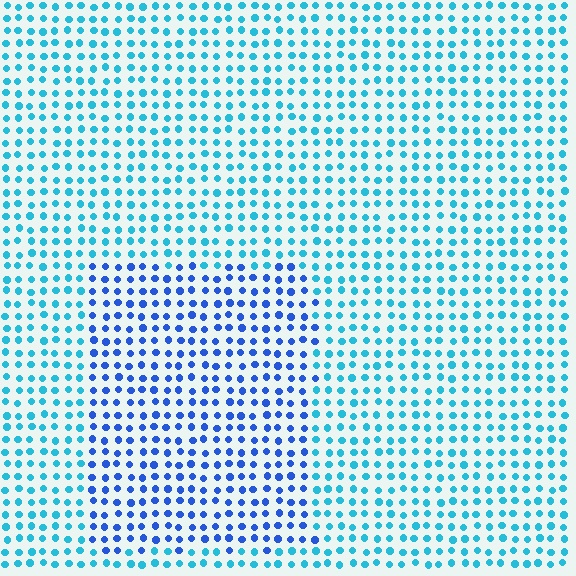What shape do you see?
I see a rectangle.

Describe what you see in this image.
The image is filled with small cyan elements in a uniform arrangement. A rectangle-shaped region is visible where the elements are tinted to a slightly different hue, forming a subtle color boundary.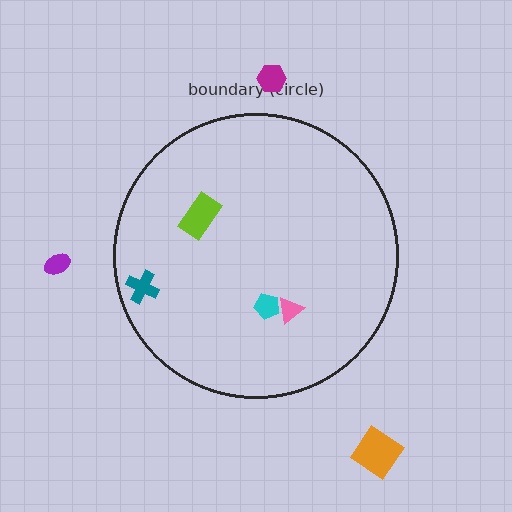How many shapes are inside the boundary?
4 inside, 3 outside.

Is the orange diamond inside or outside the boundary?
Outside.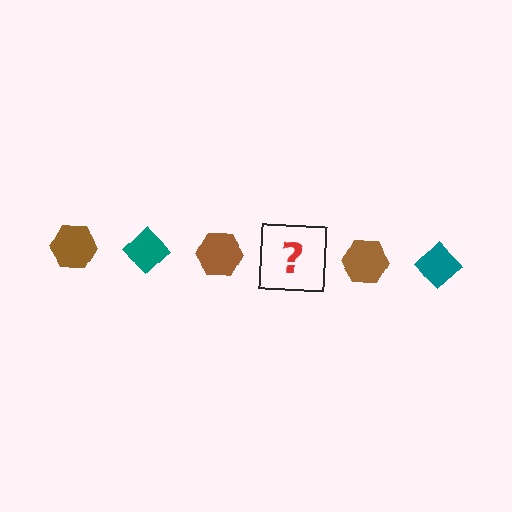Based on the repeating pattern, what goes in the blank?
The blank should be a teal diamond.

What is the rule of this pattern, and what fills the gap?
The rule is that the pattern alternates between brown hexagon and teal diamond. The gap should be filled with a teal diamond.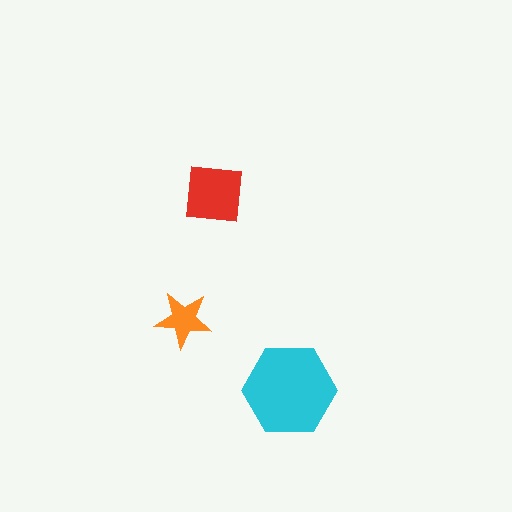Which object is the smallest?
The orange star.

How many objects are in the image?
There are 3 objects in the image.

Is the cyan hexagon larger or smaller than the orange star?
Larger.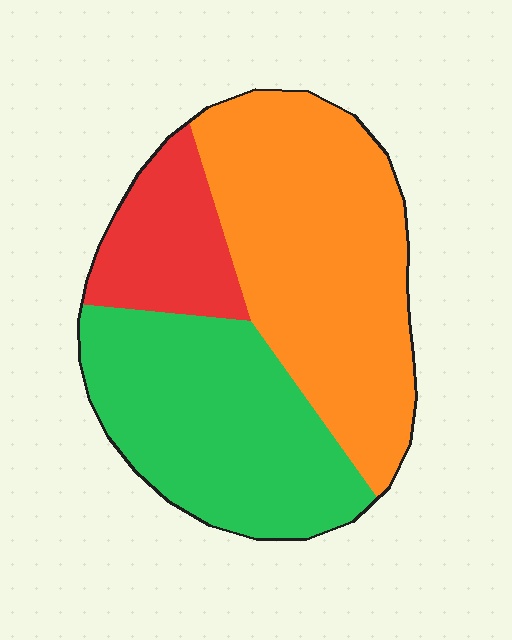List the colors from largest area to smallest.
From largest to smallest: orange, green, red.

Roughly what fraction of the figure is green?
Green covers about 35% of the figure.